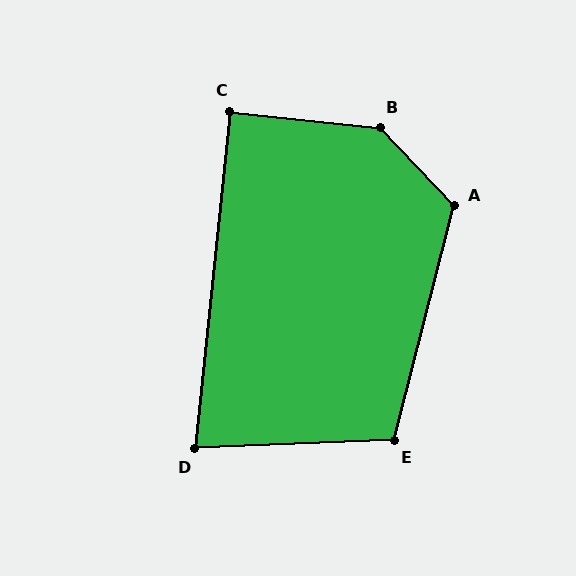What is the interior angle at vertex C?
Approximately 90 degrees (approximately right).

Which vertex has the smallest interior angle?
D, at approximately 82 degrees.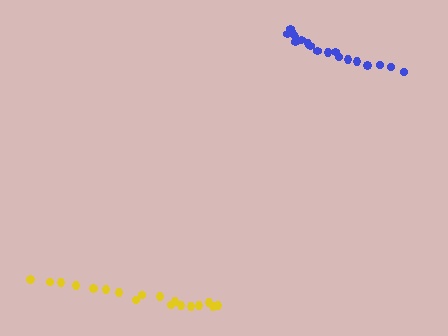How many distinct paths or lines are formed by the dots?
There are 2 distinct paths.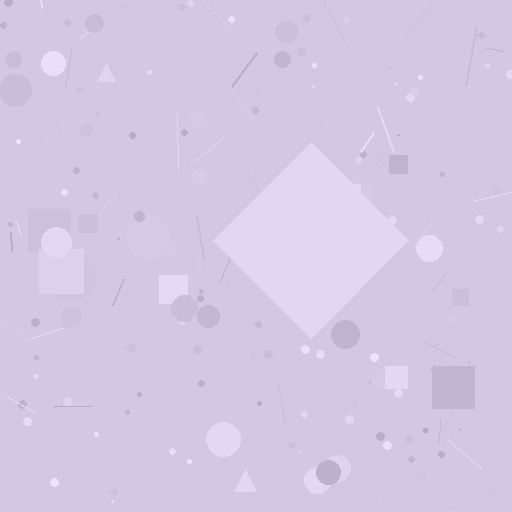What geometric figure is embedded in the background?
A diamond is embedded in the background.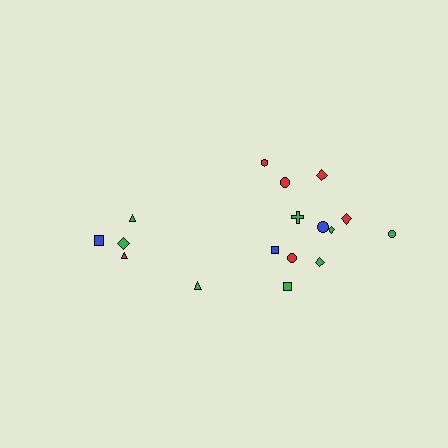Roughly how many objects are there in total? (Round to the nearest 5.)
Roughly 15 objects in total.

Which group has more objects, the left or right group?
The right group.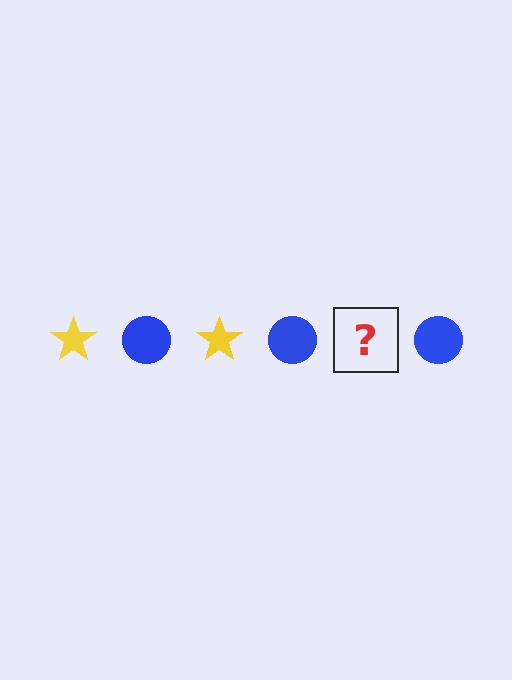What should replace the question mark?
The question mark should be replaced with a yellow star.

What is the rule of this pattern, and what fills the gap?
The rule is that the pattern alternates between yellow star and blue circle. The gap should be filled with a yellow star.